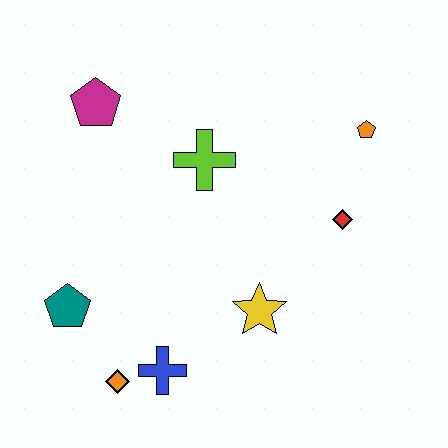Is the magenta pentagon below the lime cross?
No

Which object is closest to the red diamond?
The orange pentagon is closest to the red diamond.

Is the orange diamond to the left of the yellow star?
Yes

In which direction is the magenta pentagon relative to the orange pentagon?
The magenta pentagon is to the left of the orange pentagon.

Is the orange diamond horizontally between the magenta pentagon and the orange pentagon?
Yes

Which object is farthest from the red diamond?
The teal pentagon is farthest from the red diamond.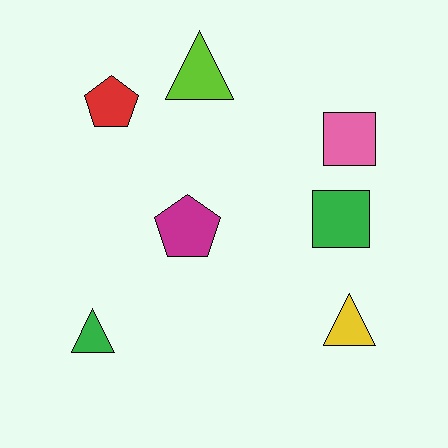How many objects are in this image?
There are 7 objects.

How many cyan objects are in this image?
There are no cyan objects.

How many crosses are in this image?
There are no crosses.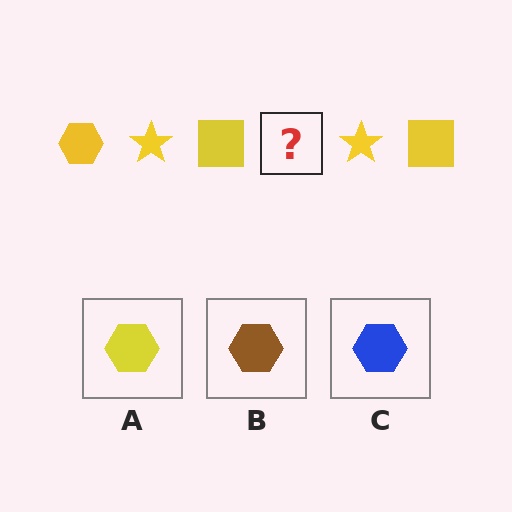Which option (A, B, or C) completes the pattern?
A.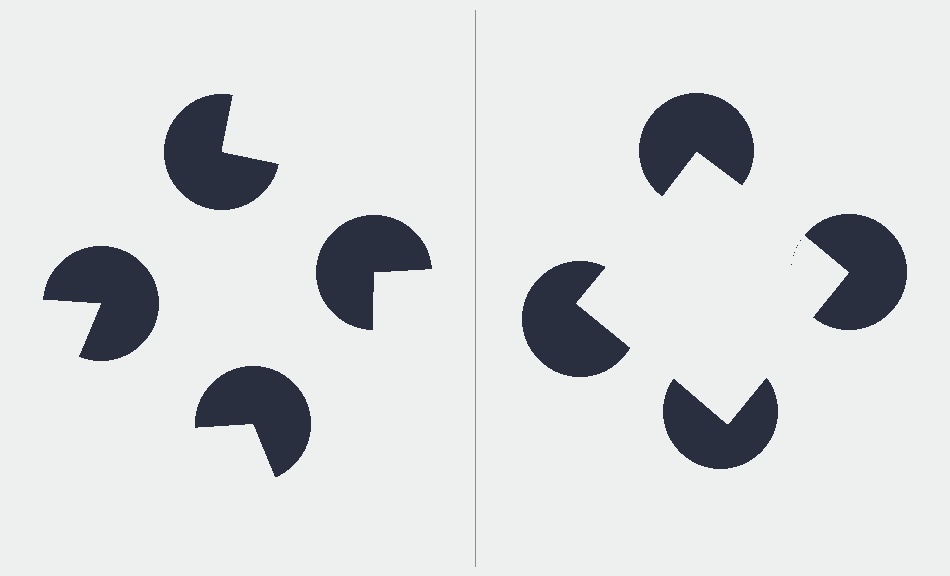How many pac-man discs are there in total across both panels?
8 — 4 on each side.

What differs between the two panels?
The pac-man discs are positioned identically on both sides; only the wedge orientations differ. On the right they align to a square; on the left they are misaligned.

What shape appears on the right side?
An illusory square.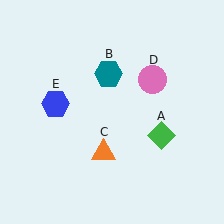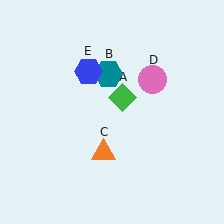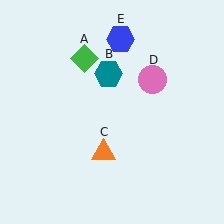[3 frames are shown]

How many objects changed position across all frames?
2 objects changed position: green diamond (object A), blue hexagon (object E).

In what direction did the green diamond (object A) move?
The green diamond (object A) moved up and to the left.